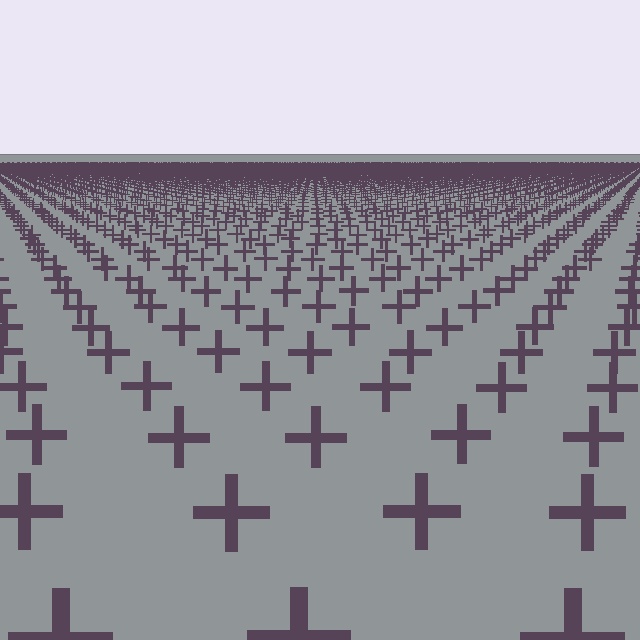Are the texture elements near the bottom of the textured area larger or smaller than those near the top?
Larger. Near the bottom, elements are closer to the viewer and appear at a bigger on-screen size.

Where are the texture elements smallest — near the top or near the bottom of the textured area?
Near the top.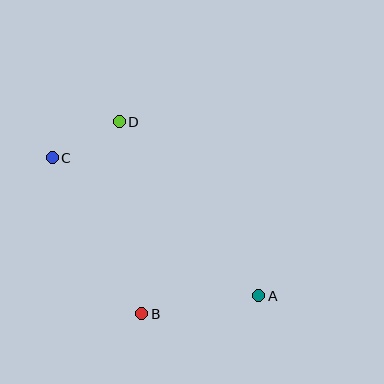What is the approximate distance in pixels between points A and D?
The distance between A and D is approximately 223 pixels.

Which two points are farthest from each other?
Points A and C are farthest from each other.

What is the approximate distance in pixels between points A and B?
The distance between A and B is approximately 118 pixels.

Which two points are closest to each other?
Points C and D are closest to each other.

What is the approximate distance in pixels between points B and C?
The distance between B and C is approximately 180 pixels.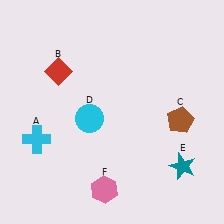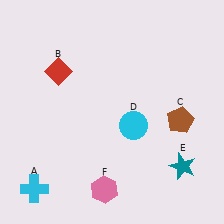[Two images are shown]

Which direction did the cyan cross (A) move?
The cyan cross (A) moved down.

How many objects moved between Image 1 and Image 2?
2 objects moved between the two images.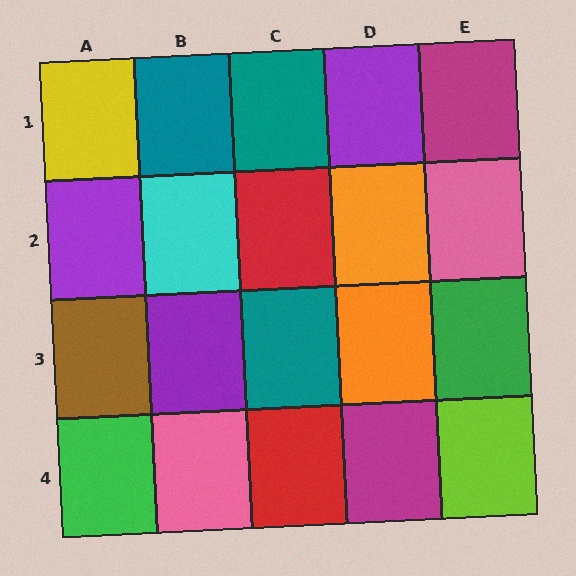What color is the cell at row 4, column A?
Green.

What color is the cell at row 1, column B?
Teal.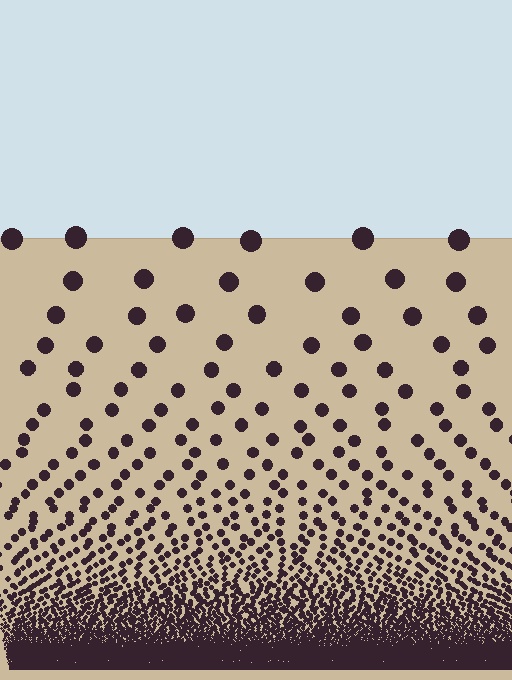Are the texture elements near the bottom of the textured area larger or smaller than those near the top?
Smaller. The gradient is inverted — elements near the bottom are smaller and denser.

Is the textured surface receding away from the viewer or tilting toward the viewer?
The surface appears to tilt toward the viewer. Texture elements get larger and sparser toward the top.